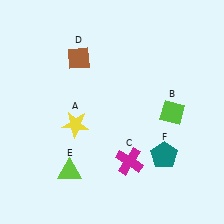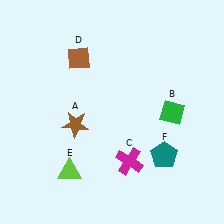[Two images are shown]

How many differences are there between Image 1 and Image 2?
There are 2 differences between the two images.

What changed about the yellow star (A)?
In Image 1, A is yellow. In Image 2, it changed to brown.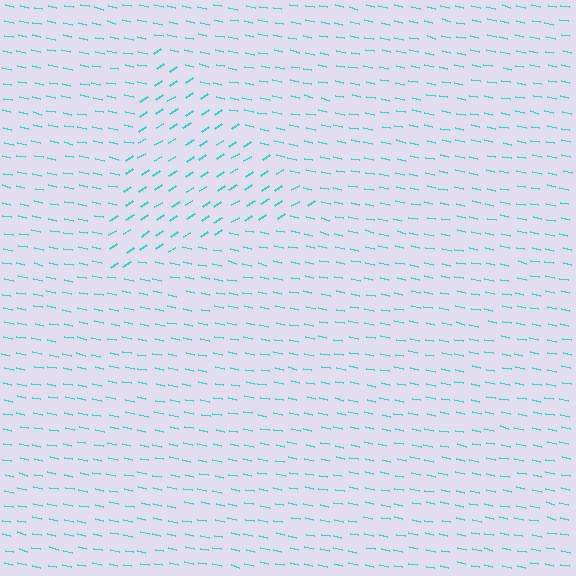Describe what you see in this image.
The image is filled with small cyan line segments. A triangle region in the image has lines oriented differently from the surrounding lines, creating a visible texture boundary.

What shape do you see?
I see a triangle.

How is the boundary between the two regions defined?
The boundary is defined purely by a change in line orientation (approximately 45 degrees difference). All lines are the same color and thickness.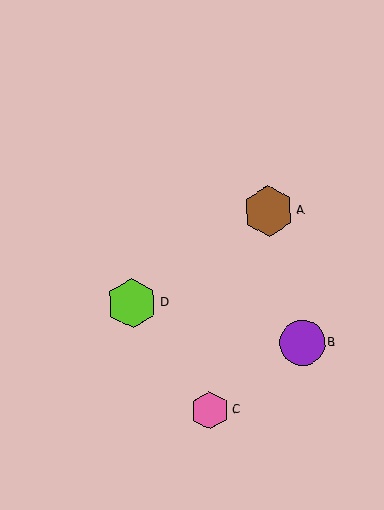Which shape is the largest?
The brown hexagon (labeled A) is the largest.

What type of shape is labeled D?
Shape D is a lime hexagon.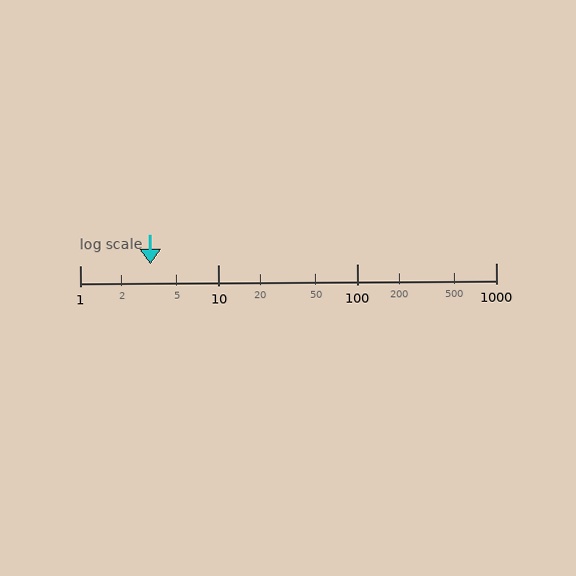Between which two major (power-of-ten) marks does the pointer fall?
The pointer is between 1 and 10.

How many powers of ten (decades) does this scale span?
The scale spans 3 decades, from 1 to 1000.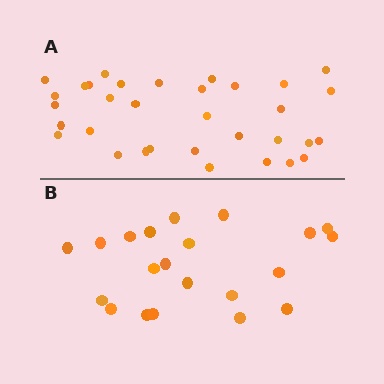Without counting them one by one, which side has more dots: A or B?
Region A (the top region) has more dots.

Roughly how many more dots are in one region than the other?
Region A has roughly 12 or so more dots than region B.